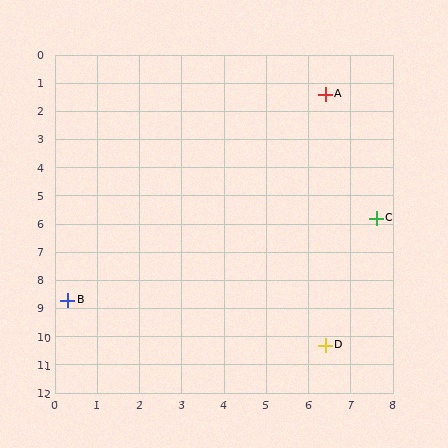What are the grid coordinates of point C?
Point C is at approximately (7.6, 5.8).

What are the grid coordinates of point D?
Point D is at approximately (6.4, 10.3).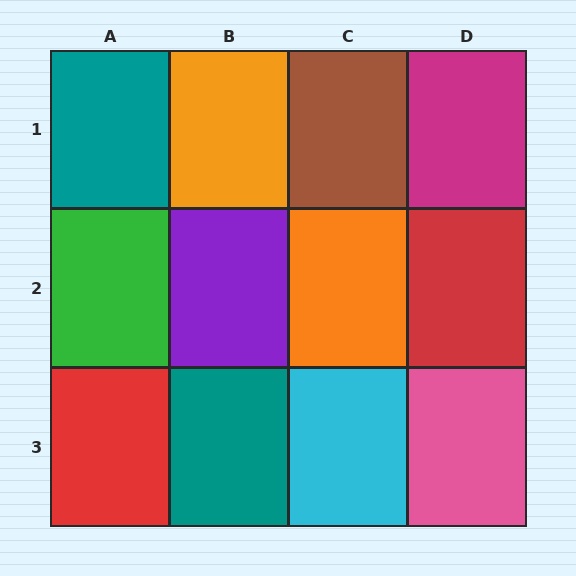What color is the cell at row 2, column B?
Purple.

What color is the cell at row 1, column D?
Magenta.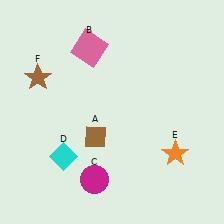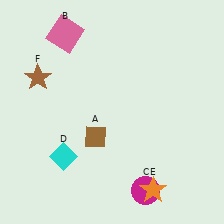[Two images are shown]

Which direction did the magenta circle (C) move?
The magenta circle (C) moved right.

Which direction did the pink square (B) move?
The pink square (B) moved left.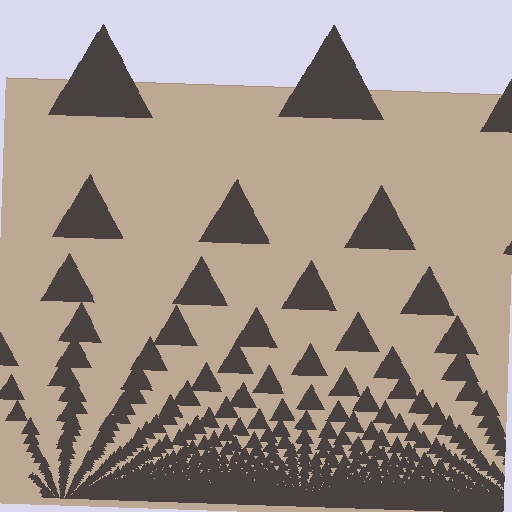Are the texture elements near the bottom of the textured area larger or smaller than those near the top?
Smaller. The gradient is inverted — elements near the bottom are smaller and denser.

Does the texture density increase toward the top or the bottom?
Density increases toward the bottom.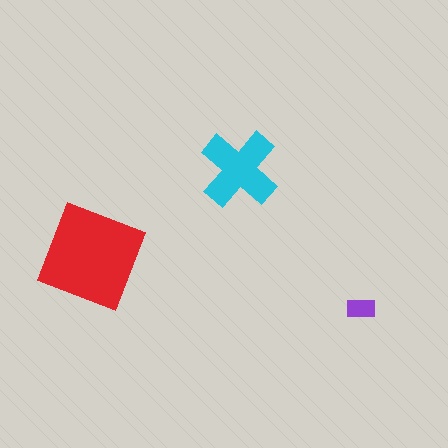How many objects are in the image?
There are 3 objects in the image.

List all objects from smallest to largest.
The purple rectangle, the cyan cross, the red diamond.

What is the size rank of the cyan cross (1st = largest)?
2nd.